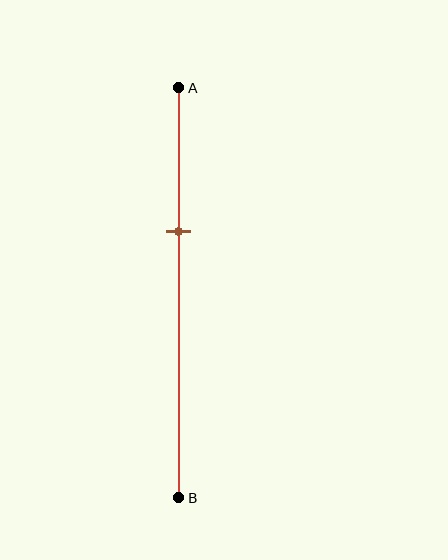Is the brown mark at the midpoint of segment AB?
No, the mark is at about 35% from A, not at the 50% midpoint.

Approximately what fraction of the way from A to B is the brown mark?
The brown mark is approximately 35% of the way from A to B.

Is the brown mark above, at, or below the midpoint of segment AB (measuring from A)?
The brown mark is above the midpoint of segment AB.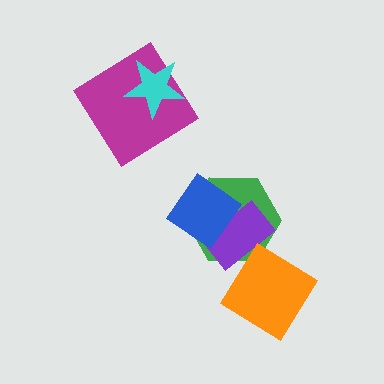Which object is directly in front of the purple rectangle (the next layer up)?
The blue diamond is directly in front of the purple rectangle.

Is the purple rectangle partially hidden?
Yes, it is partially covered by another shape.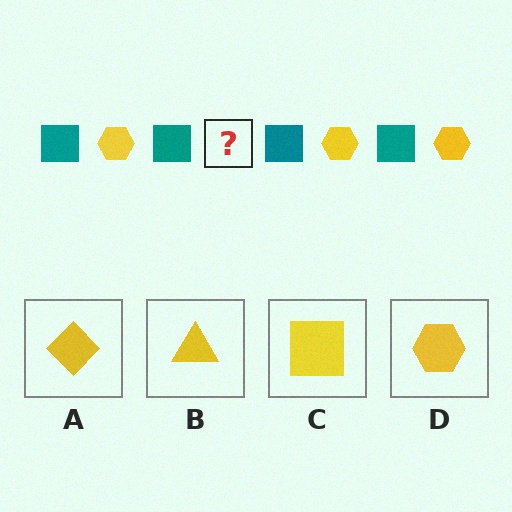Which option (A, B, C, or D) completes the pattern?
D.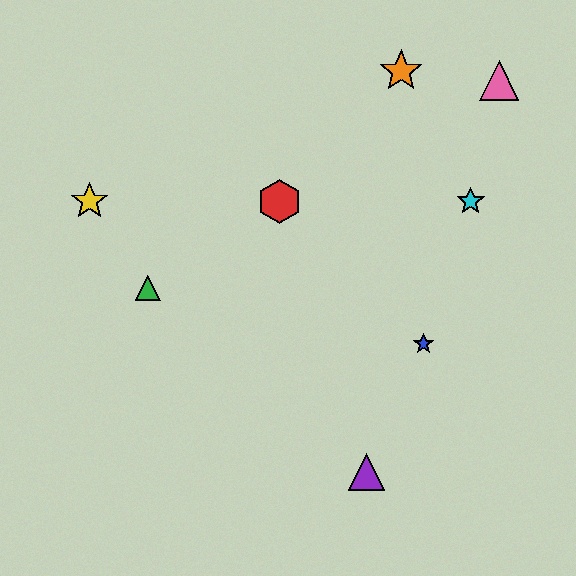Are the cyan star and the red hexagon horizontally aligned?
Yes, both are at y≈201.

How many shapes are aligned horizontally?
3 shapes (the red hexagon, the yellow star, the cyan star) are aligned horizontally.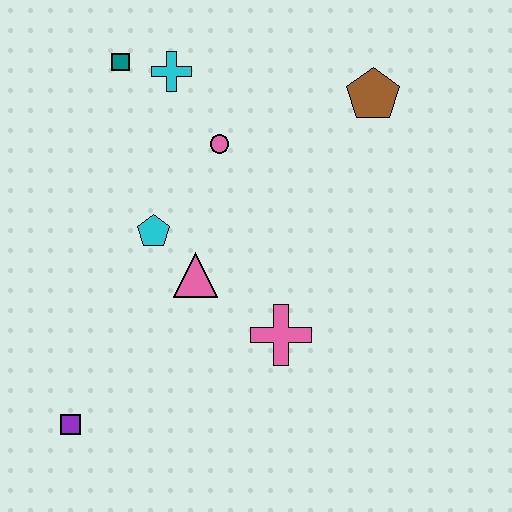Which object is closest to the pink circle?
The cyan cross is closest to the pink circle.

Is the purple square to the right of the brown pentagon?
No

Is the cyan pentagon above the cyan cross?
No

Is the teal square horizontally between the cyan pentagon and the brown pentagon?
No